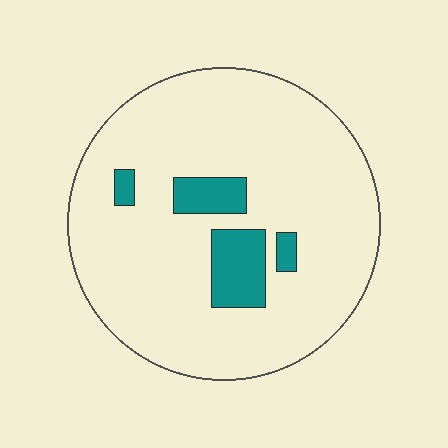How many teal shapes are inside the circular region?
4.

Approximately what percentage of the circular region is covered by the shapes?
Approximately 10%.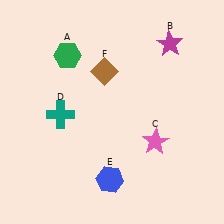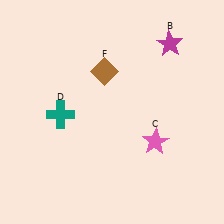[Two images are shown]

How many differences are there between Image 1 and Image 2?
There are 2 differences between the two images.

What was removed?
The green hexagon (A), the blue hexagon (E) were removed in Image 2.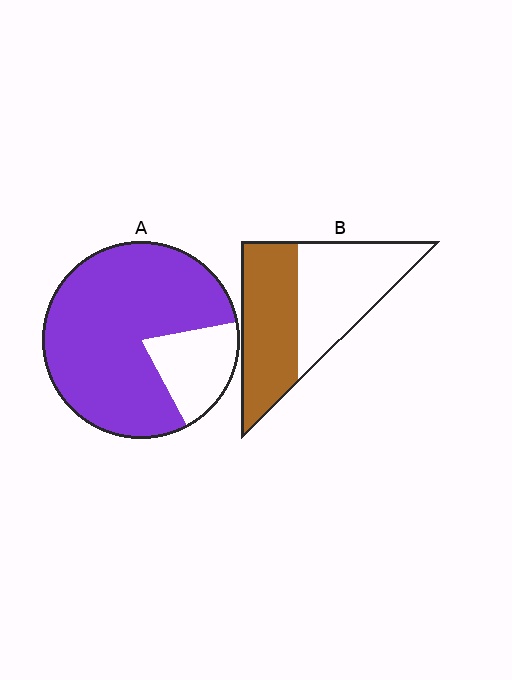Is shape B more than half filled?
Roughly half.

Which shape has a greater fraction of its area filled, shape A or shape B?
Shape A.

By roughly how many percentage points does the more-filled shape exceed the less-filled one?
By roughly 30 percentage points (A over B).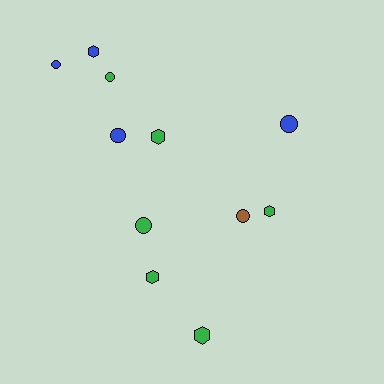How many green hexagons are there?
There are 4 green hexagons.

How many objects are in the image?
There are 11 objects.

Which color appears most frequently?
Green, with 6 objects.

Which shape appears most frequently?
Circle, with 6 objects.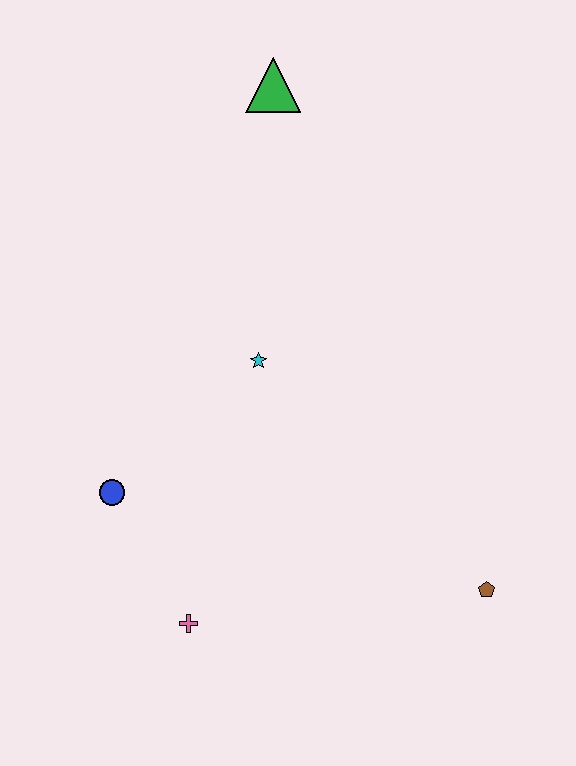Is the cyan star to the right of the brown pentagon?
No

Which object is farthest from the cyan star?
The brown pentagon is farthest from the cyan star.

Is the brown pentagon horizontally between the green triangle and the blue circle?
No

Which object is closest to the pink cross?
The blue circle is closest to the pink cross.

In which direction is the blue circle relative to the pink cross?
The blue circle is above the pink cross.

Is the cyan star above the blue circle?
Yes